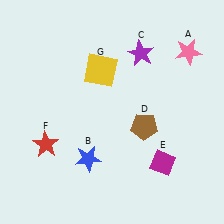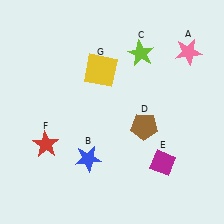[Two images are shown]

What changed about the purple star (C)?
In Image 1, C is purple. In Image 2, it changed to lime.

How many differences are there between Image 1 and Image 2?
There is 1 difference between the two images.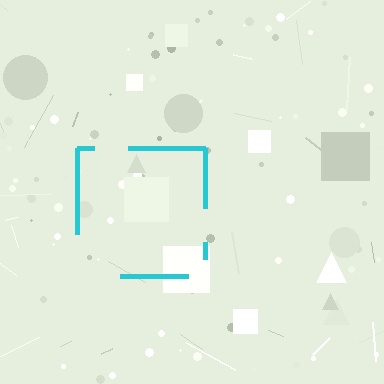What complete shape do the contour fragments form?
The contour fragments form a square.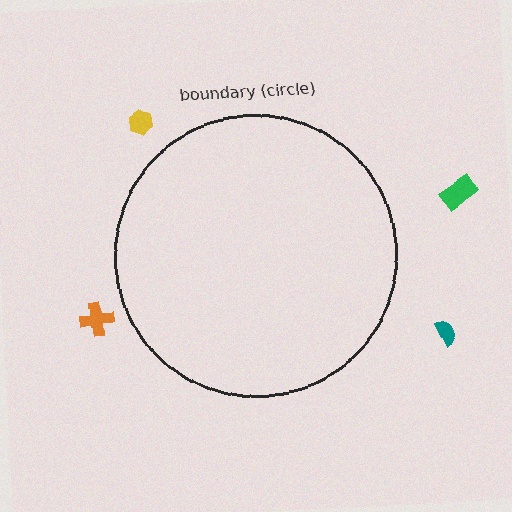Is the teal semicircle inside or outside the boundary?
Outside.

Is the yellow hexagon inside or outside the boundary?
Outside.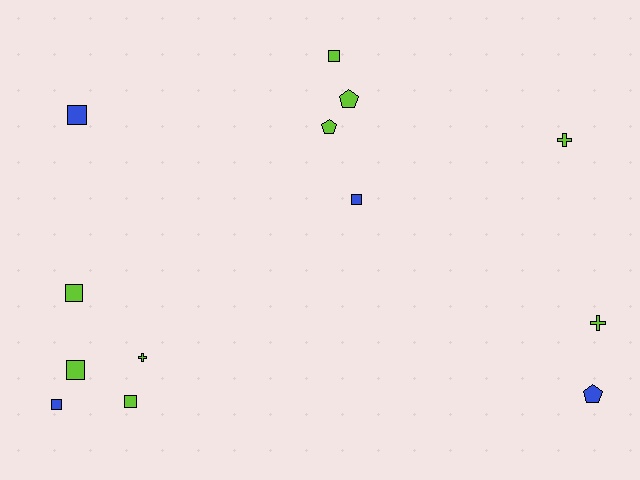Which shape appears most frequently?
Square, with 7 objects.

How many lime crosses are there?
There are 3 lime crosses.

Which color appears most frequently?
Lime, with 9 objects.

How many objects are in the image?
There are 13 objects.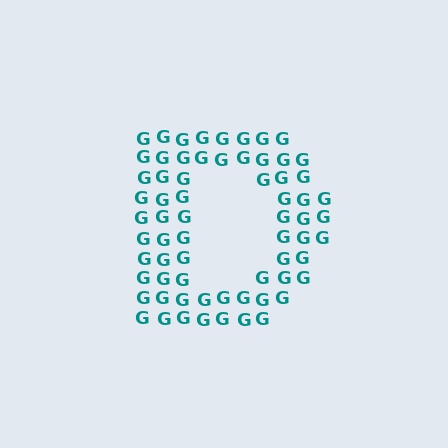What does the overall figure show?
The overall figure shows the letter D.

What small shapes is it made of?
It is made of small letter G's.